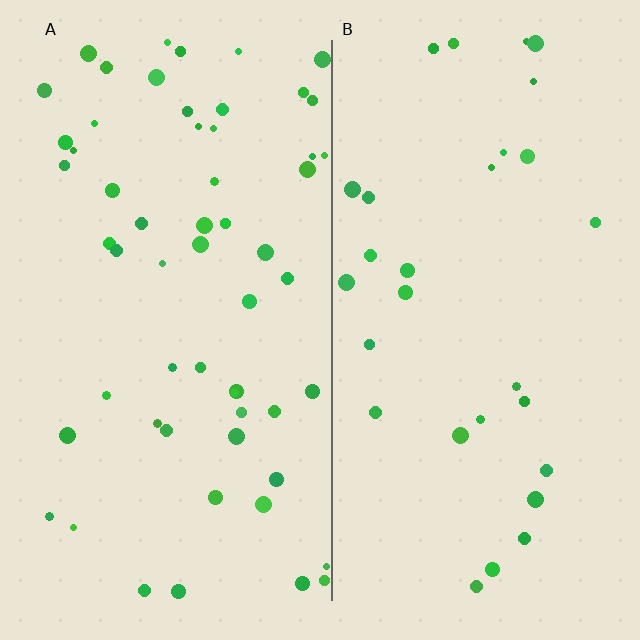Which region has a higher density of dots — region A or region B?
A (the left).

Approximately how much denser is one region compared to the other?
Approximately 1.9× — region A over region B.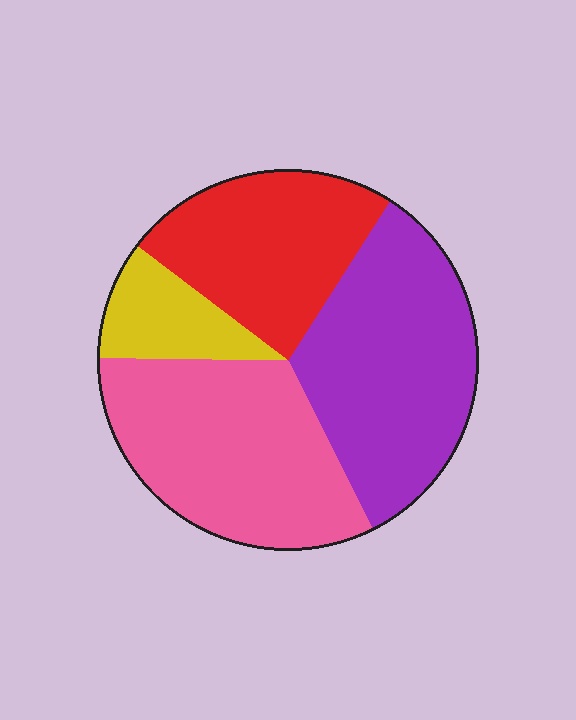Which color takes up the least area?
Yellow, at roughly 10%.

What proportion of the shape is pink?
Pink takes up about one third (1/3) of the shape.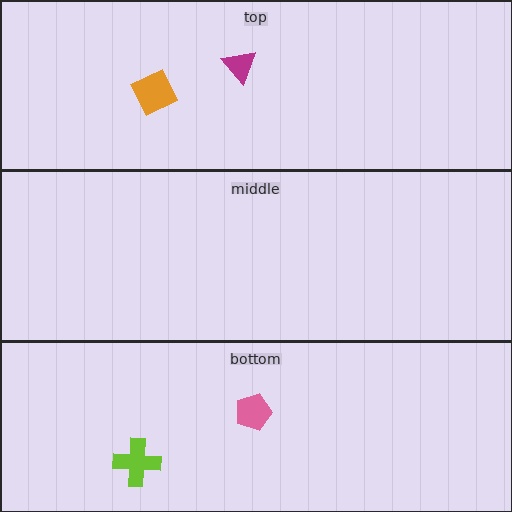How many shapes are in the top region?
2.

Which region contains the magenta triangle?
The top region.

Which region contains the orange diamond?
The top region.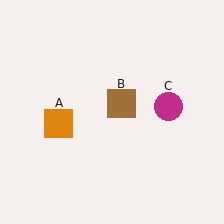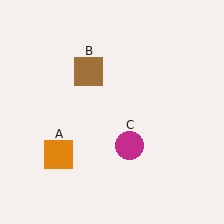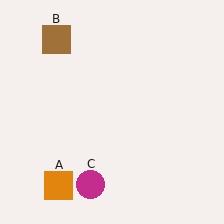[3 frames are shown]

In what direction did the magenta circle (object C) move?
The magenta circle (object C) moved down and to the left.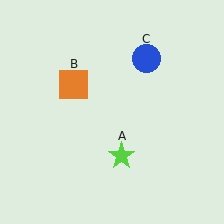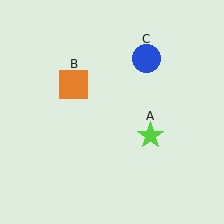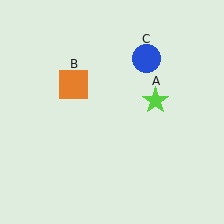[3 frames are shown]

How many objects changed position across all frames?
1 object changed position: lime star (object A).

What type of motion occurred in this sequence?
The lime star (object A) rotated counterclockwise around the center of the scene.